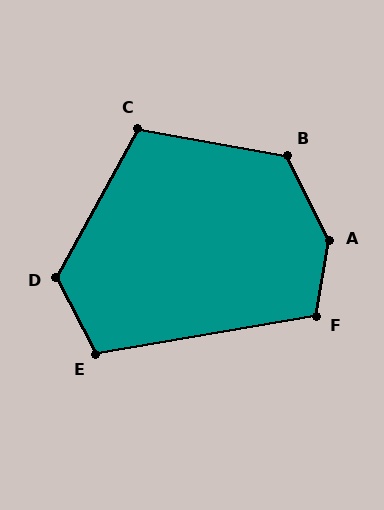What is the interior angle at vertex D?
Approximately 124 degrees (obtuse).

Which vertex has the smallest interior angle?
E, at approximately 108 degrees.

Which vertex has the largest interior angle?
A, at approximately 144 degrees.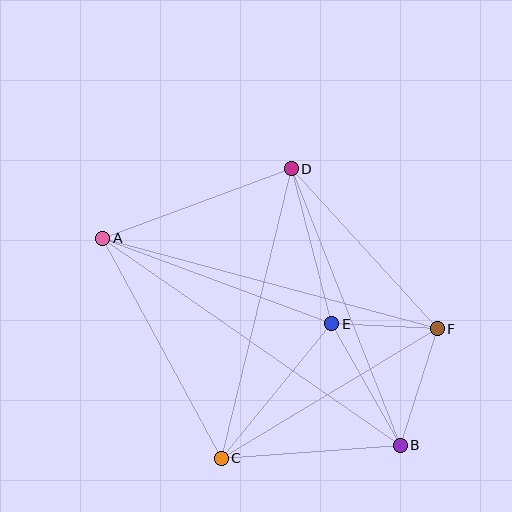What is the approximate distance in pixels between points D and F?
The distance between D and F is approximately 217 pixels.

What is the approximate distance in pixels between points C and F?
The distance between C and F is approximately 252 pixels.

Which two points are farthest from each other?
Points A and B are farthest from each other.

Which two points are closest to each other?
Points E and F are closest to each other.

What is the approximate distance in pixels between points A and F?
The distance between A and F is approximately 347 pixels.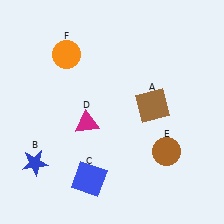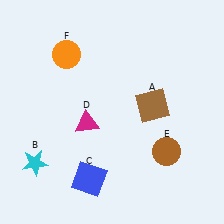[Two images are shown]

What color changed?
The star (B) changed from blue in Image 1 to cyan in Image 2.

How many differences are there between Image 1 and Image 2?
There is 1 difference between the two images.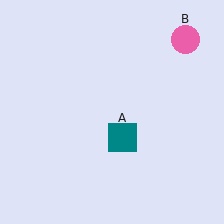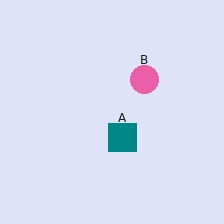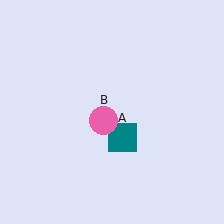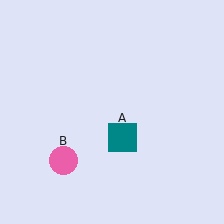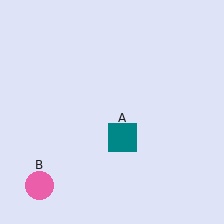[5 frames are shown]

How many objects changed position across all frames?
1 object changed position: pink circle (object B).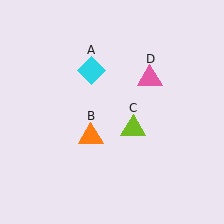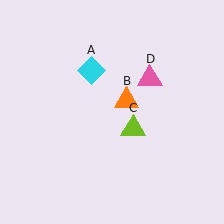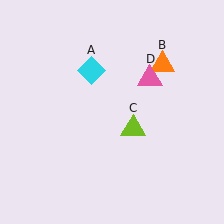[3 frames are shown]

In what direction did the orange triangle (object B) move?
The orange triangle (object B) moved up and to the right.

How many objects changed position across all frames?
1 object changed position: orange triangle (object B).